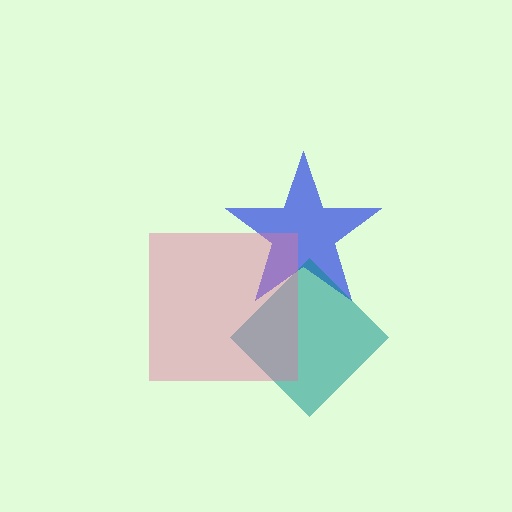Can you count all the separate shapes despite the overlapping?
Yes, there are 3 separate shapes.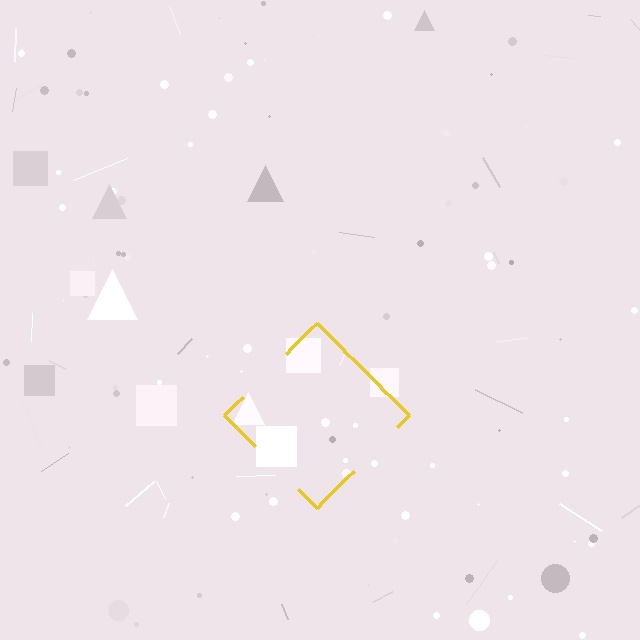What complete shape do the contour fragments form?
The contour fragments form a diamond.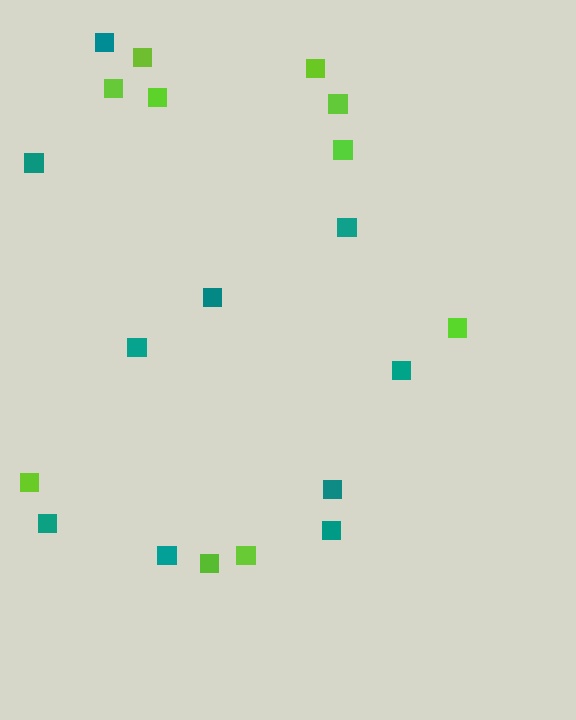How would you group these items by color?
There are 2 groups: one group of lime squares (10) and one group of teal squares (10).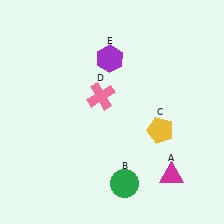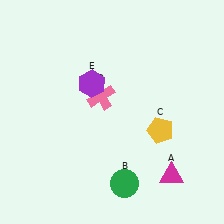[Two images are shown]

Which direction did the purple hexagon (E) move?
The purple hexagon (E) moved down.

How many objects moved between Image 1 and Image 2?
1 object moved between the two images.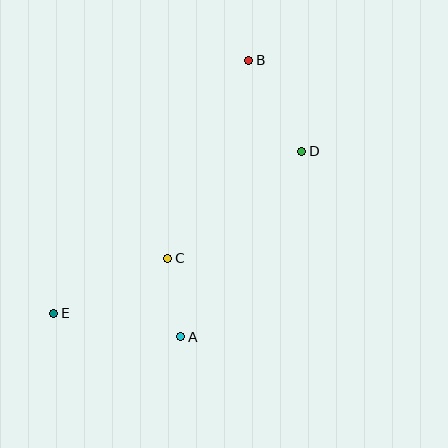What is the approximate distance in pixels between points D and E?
The distance between D and E is approximately 296 pixels.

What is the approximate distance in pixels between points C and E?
The distance between C and E is approximately 127 pixels.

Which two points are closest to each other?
Points A and C are closest to each other.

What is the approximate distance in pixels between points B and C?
The distance between B and C is approximately 213 pixels.